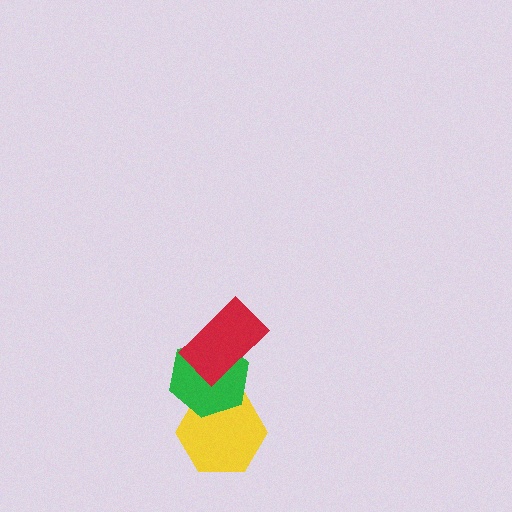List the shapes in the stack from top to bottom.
From top to bottom: the red rectangle, the green hexagon, the yellow hexagon.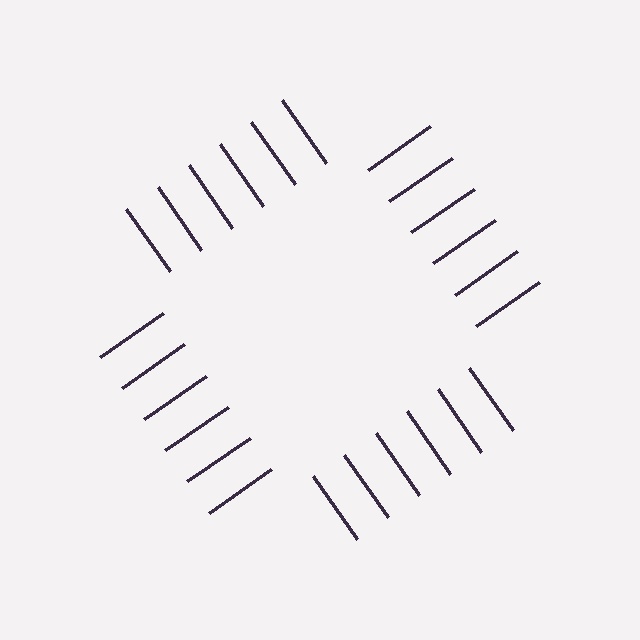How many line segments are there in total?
24 — 6 along each of the 4 edges.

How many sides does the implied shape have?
4 sides — the line-ends trace a square.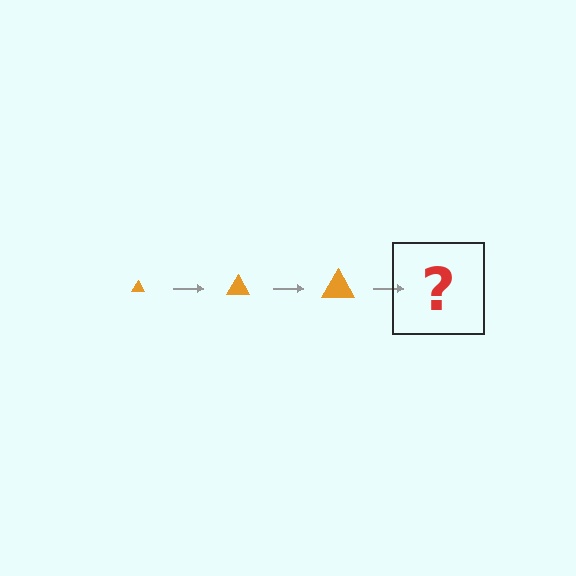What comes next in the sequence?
The next element should be an orange triangle, larger than the previous one.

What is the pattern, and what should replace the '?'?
The pattern is that the triangle gets progressively larger each step. The '?' should be an orange triangle, larger than the previous one.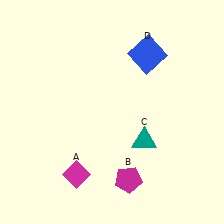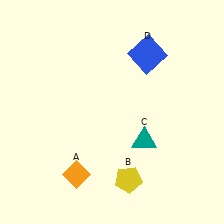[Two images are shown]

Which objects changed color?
A changed from magenta to orange. B changed from magenta to yellow.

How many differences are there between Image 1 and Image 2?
There are 2 differences between the two images.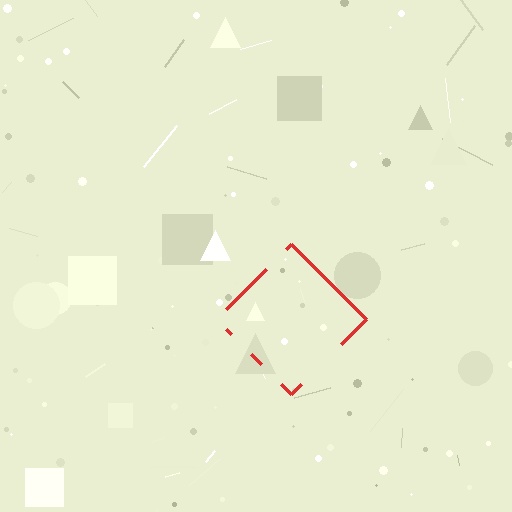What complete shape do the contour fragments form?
The contour fragments form a diamond.